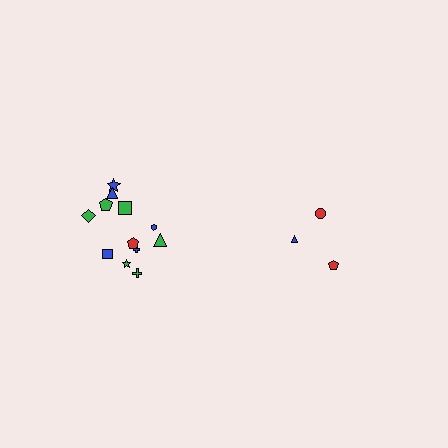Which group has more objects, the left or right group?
The left group.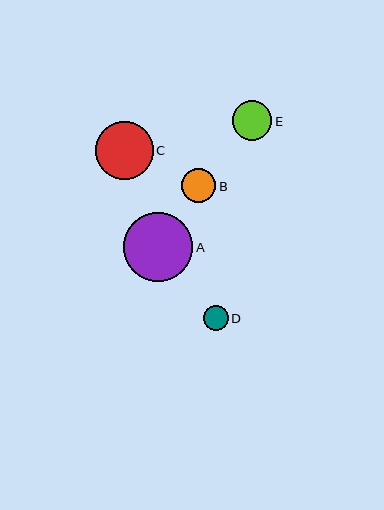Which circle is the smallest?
Circle D is the smallest with a size of approximately 25 pixels.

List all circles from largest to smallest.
From largest to smallest: A, C, E, B, D.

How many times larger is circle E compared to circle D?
Circle E is approximately 1.6 times the size of circle D.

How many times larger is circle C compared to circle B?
Circle C is approximately 1.7 times the size of circle B.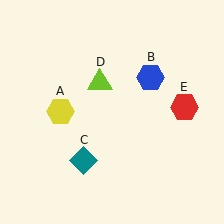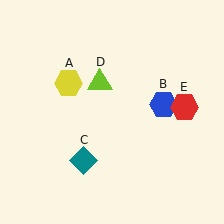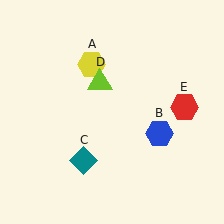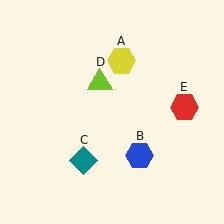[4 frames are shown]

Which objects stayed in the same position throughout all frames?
Teal diamond (object C) and lime triangle (object D) and red hexagon (object E) remained stationary.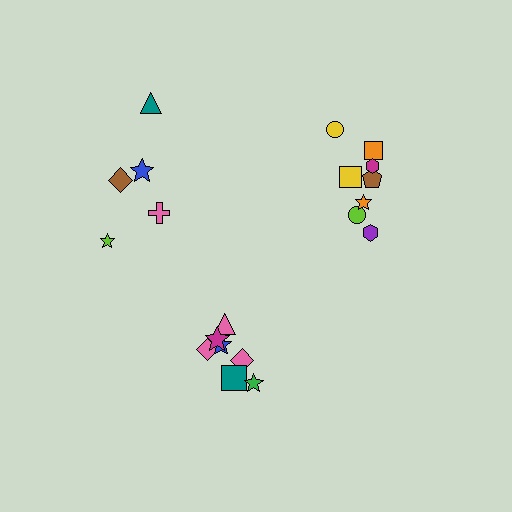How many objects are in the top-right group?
There are 8 objects.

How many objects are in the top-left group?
There are 5 objects.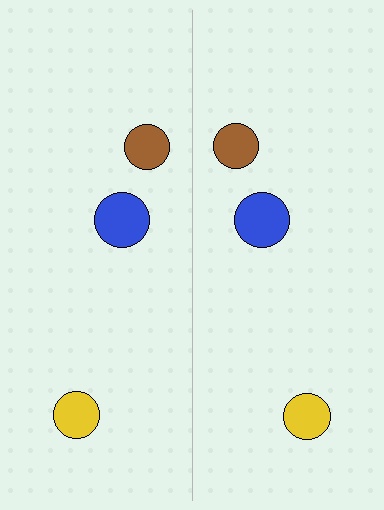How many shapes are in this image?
There are 6 shapes in this image.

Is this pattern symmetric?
Yes, this pattern has bilateral (reflection) symmetry.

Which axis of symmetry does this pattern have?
The pattern has a vertical axis of symmetry running through the center of the image.